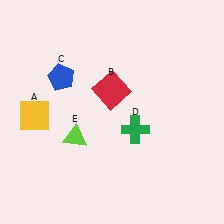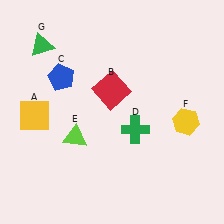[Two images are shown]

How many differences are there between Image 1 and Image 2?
There are 2 differences between the two images.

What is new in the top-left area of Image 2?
A green triangle (G) was added in the top-left area of Image 2.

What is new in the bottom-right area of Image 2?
A yellow hexagon (F) was added in the bottom-right area of Image 2.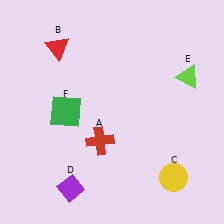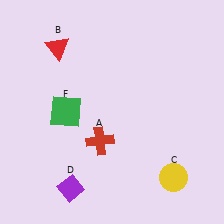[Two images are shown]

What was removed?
The lime triangle (E) was removed in Image 2.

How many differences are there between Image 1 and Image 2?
There is 1 difference between the two images.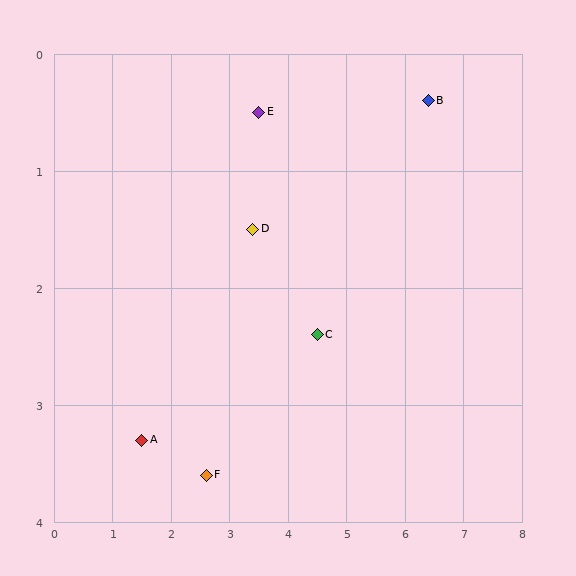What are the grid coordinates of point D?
Point D is at approximately (3.4, 1.5).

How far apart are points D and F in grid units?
Points D and F are about 2.2 grid units apart.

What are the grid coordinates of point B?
Point B is at approximately (6.4, 0.4).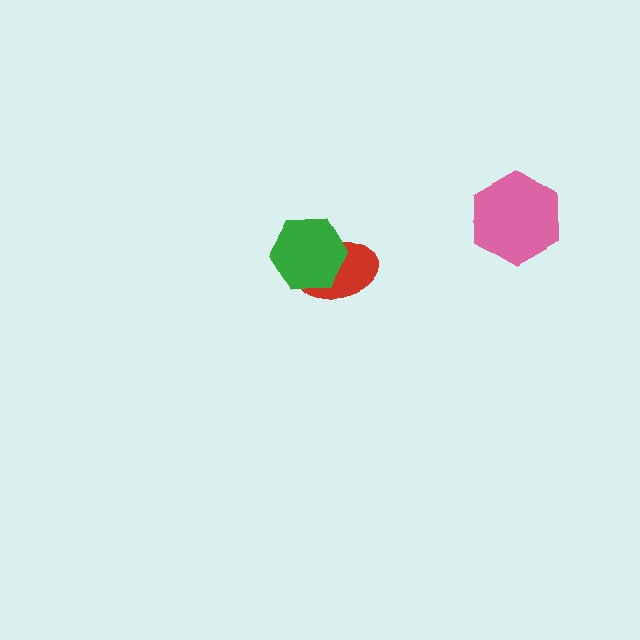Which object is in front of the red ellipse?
The green hexagon is in front of the red ellipse.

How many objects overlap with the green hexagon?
1 object overlaps with the green hexagon.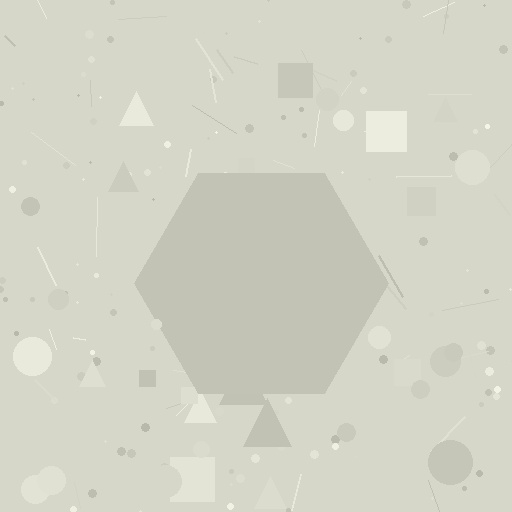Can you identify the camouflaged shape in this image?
The camouflaged shape is a hexagon.